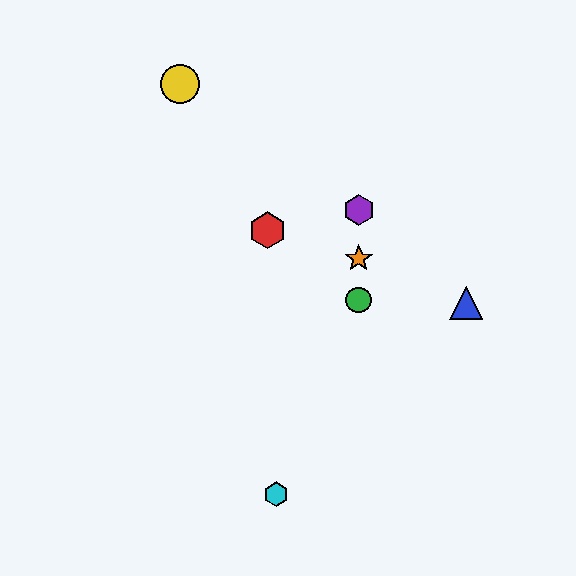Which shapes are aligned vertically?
The green circle, the purple hexagon, the orange star are aligned vertically.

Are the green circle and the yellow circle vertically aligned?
No, the green circle is at x≈359 and the yellow circle is at x≈180.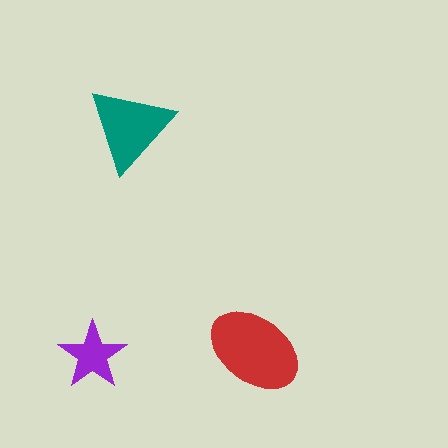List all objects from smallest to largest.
The purple star, the teal triangle, the red ellipse.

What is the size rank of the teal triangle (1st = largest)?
2nd.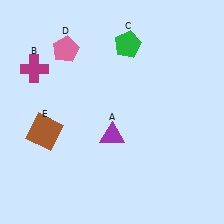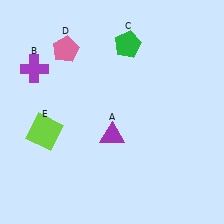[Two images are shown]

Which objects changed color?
B changed from magenta to purple. E changed from brown to lime.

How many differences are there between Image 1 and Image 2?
There are 2 differences between the two images.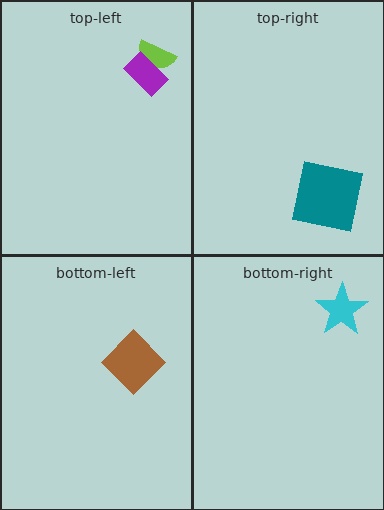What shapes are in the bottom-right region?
The cyan star.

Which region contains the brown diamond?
The bottom-left region.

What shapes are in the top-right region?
The teal square.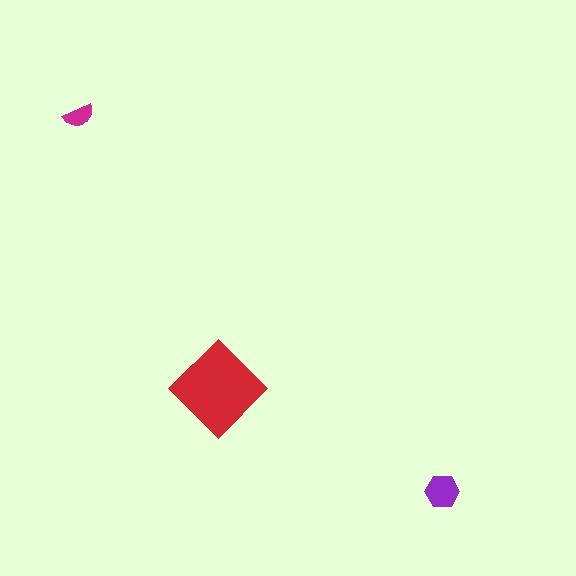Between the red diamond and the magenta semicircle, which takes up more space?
The red diamond.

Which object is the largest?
The red diamond.